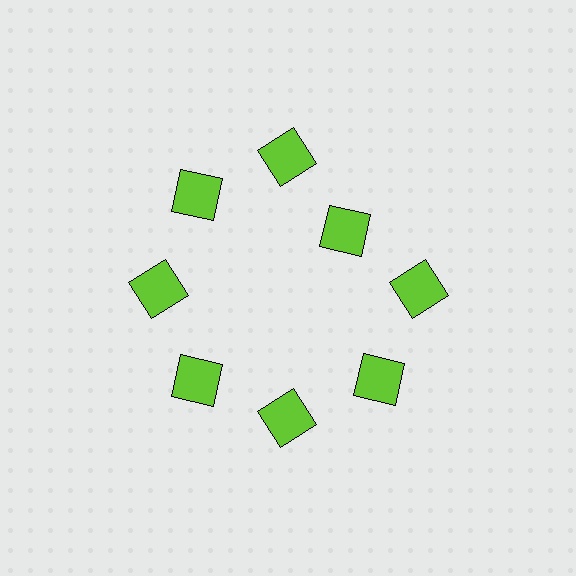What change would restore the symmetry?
The symmetry would be restored by moving it outward, back onto the ring so that all 8 squares sit at equal angles and equal distance from the center.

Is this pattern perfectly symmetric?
No. The 8 lime squares are arranged in a ring, but one element near the 2 o'clock position is pulled inward toward the center, breaking the 8-fold rotational symmetry.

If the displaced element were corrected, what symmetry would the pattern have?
It would have 8-fold rotational symmetry — the pattern would map onto itself every 45 degrees.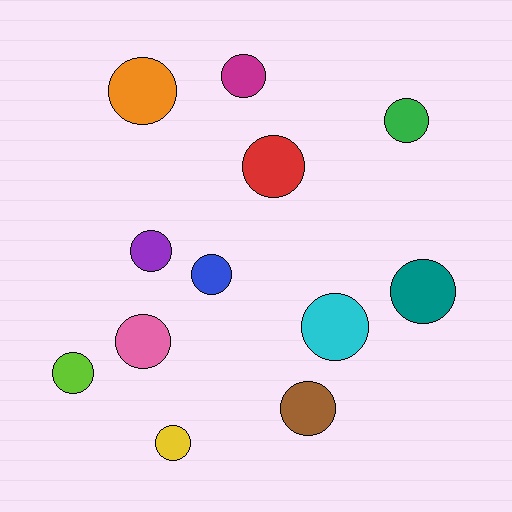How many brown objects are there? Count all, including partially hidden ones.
There is 1 brown object.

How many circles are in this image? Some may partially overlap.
There are 12 circles.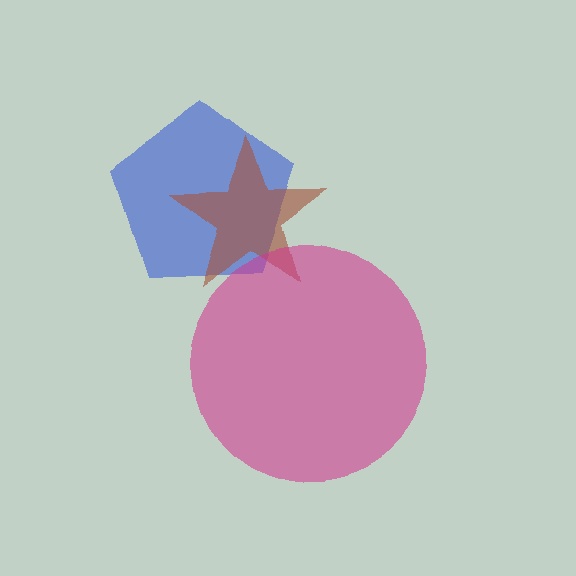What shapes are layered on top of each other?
The layered shapes are: a blue pentagon, a brown star, a magenta circle.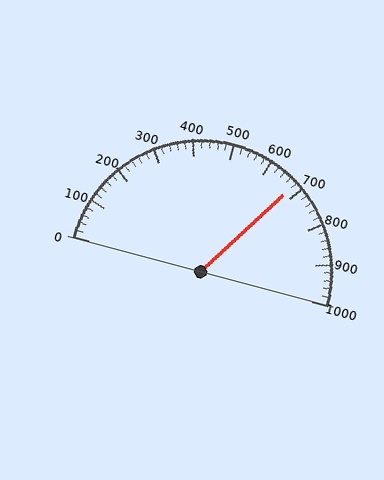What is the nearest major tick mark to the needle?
The nearest major tick mark is 700.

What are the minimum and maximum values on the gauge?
The gauge ranges from 0 to 1000.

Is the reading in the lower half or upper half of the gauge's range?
The reading is in the upper half of the range (0 to 1000).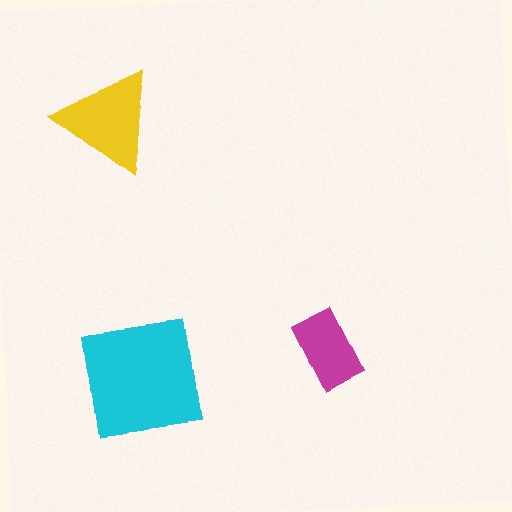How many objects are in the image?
There are 3 objects in the image.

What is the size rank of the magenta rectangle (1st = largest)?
3rd.